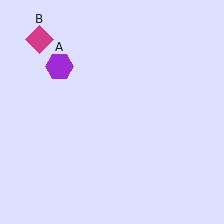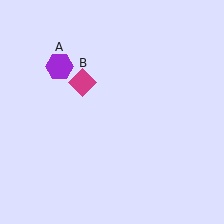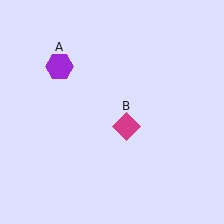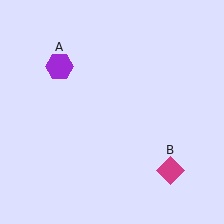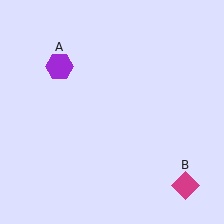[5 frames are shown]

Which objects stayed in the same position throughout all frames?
Purple hexagon (object A) remained stationary.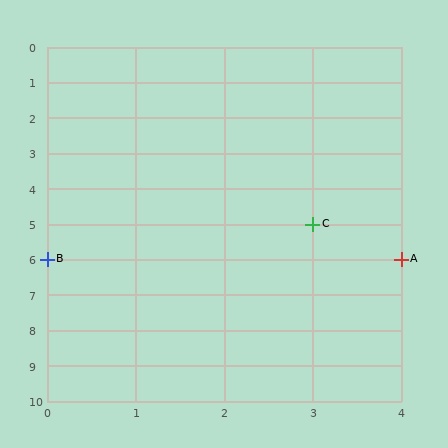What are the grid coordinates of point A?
Point A is at grid coordinates (4, 6).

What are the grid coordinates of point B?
Point B is at grid coordinates (0, 6).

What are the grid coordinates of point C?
Point C is at grid coordinates (3, 5).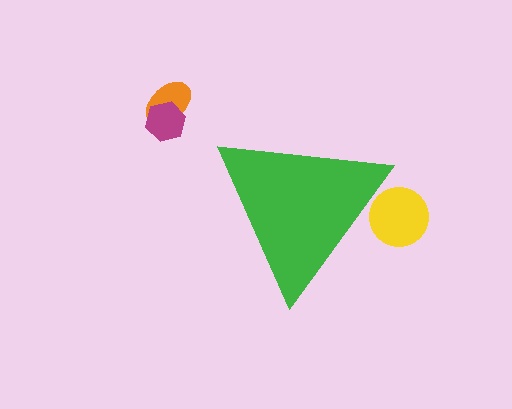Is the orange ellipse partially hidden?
No, the orange ellipse is fully visible.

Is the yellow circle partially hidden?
Yes, the yellow circle is partially hidden behind the green triangle.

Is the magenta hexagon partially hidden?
No, the magenta hexagon is fully visible.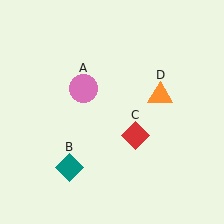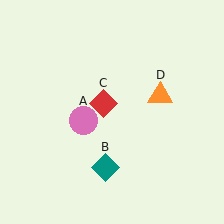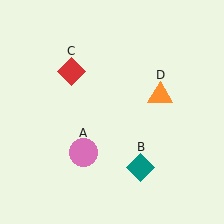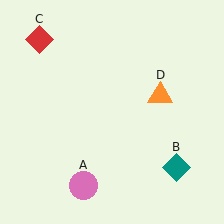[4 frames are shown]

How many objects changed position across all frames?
3 objects changed position: pink circle (object A), teal diamond (object B), red diamond (object C).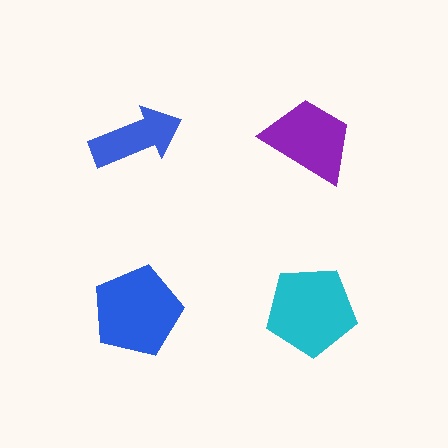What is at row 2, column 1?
A blue pentagon.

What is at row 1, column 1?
A blue arrow.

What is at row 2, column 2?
A cyan pentagon.